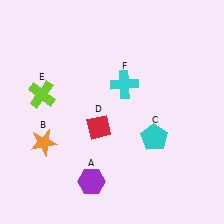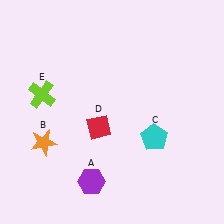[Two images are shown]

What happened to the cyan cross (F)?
The cyan cross (F) was removed in Image 2. It was in the top-right area of Image 1.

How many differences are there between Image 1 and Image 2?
There is 1 difference between the two images.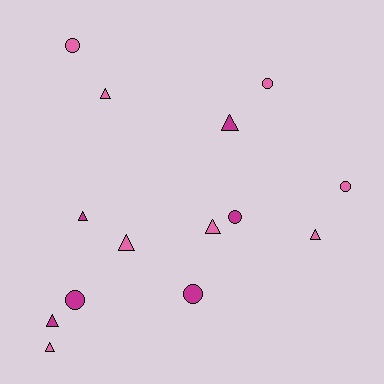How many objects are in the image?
There are 14 objects.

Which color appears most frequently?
Pink, with 8 objects.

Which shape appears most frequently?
Triangle, with 8 objects.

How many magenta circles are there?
There are 3 magenta circles.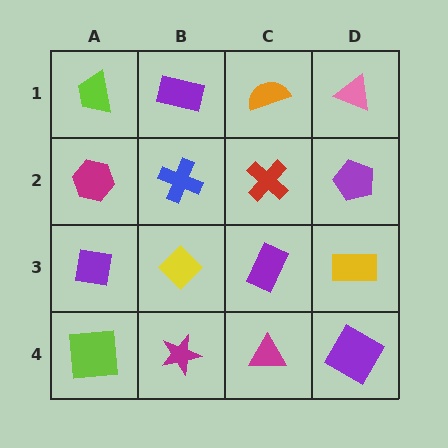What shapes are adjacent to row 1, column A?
A magenta hexagon (row 2, column A), a purple rectangle (row 1, column B).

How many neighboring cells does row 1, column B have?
3.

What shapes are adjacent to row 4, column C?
A purple rectangle (row 3, column C), a magenta star (row 4, column B), a purple square (row 4, column D).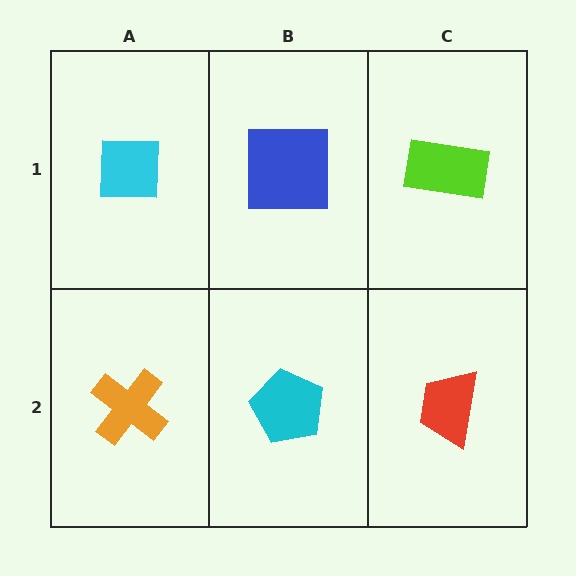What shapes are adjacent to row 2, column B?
A blue square (row 1, column B), an orange cross (row 2, column A), a red trapezoid (row 2, column C).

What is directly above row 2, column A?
A cyan square.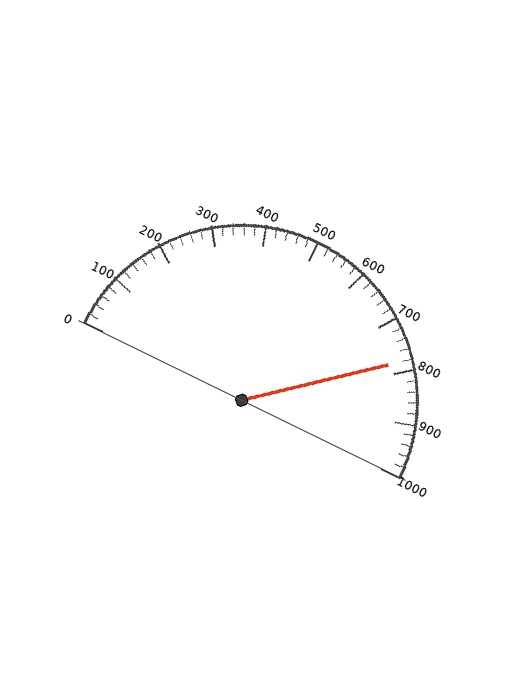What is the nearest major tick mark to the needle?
The nearest major tick mark is 800.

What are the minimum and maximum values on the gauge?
The gauge ranges from 0 to 1000.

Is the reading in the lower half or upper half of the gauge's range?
The reading is in the upper half of the range (0 to 1000).